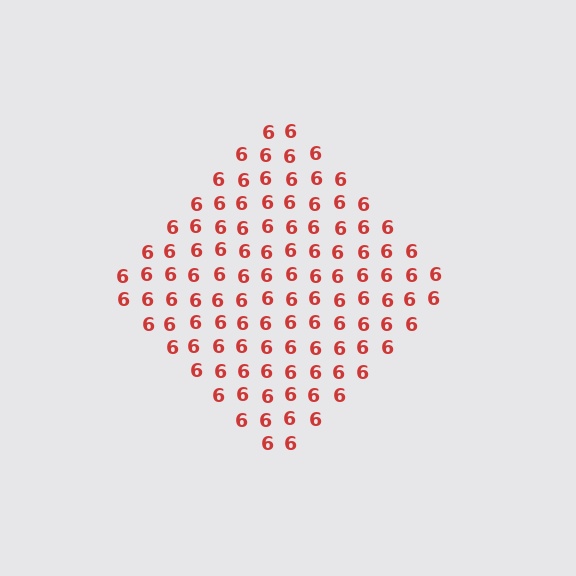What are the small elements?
The small elements are digit 6's.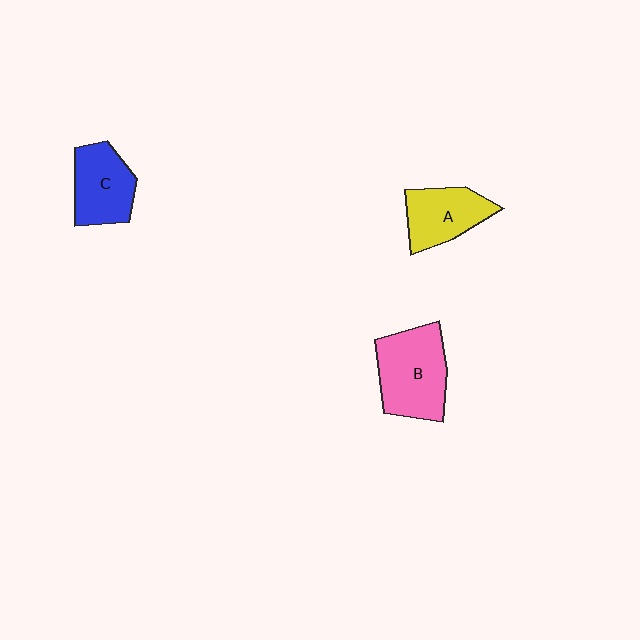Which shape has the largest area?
Shape B (pink).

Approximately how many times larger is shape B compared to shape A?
Approximately 1.4 times.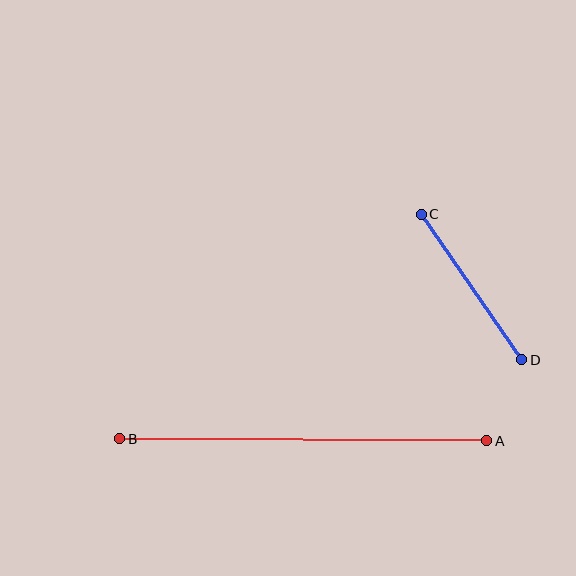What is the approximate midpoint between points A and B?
The midpoint is at approximately (303, 440) pixels.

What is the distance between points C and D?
The distance is approximately 177 pixels.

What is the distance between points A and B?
The distance is approximately 367 pixels.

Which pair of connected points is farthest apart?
Points A and B are farthest apart.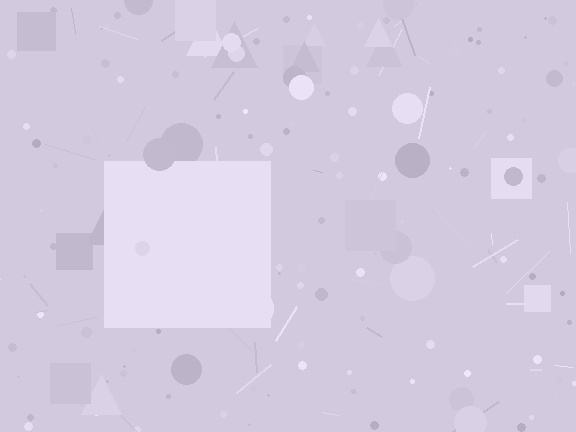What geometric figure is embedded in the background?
A square is embedded in the background.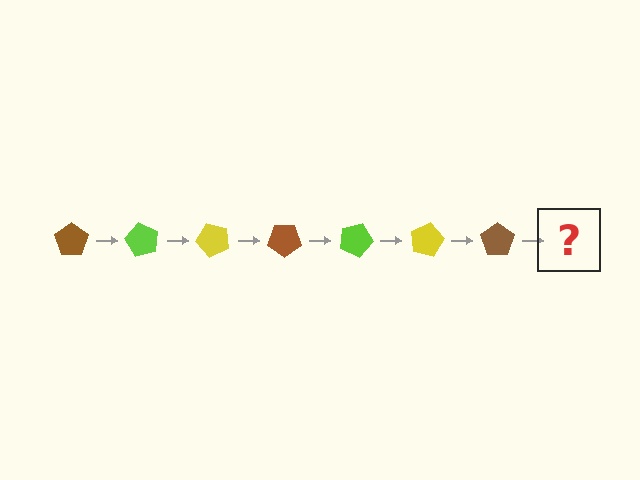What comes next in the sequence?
The next element should be a lime pentagon, rotated 420 degrees from the start.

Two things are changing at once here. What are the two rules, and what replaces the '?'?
The two rules are that it rotates 60 degrees each step and the color cycles through brown, lime, and yellow. The '?' should be a lime pentagon, rotated 420 degrees from the start.